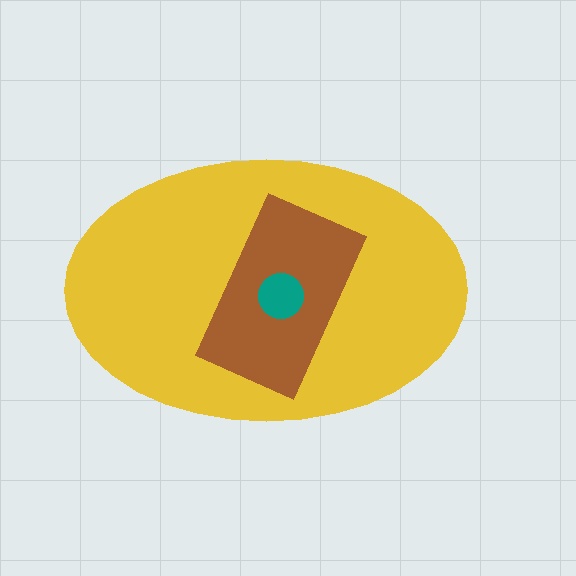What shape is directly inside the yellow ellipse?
The brown rectangle.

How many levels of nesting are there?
3.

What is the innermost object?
The teal circle.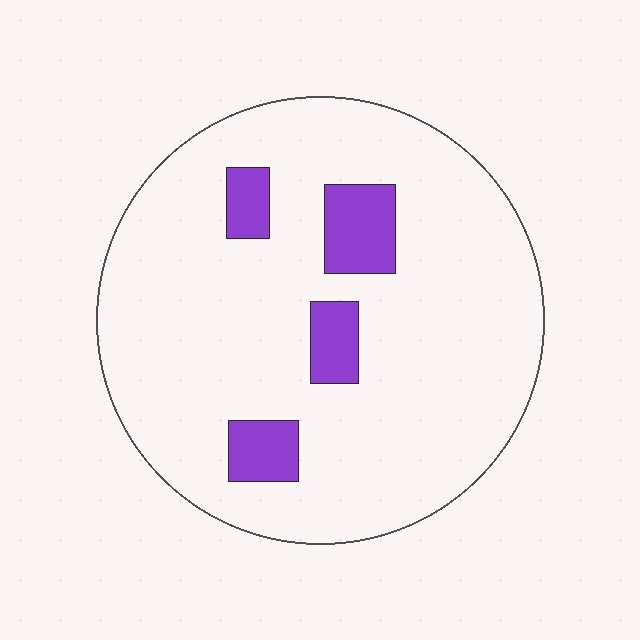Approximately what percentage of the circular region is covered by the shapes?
Approximately 10%.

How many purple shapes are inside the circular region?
4.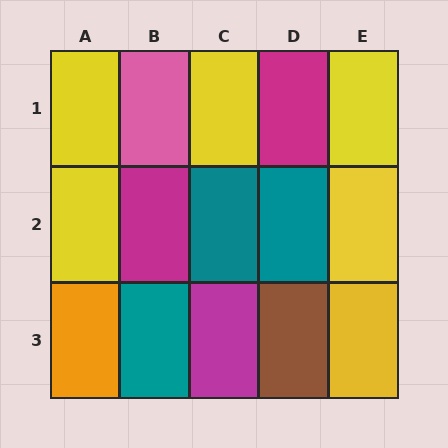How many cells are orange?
1 cell is orange.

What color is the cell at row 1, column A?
Yellow.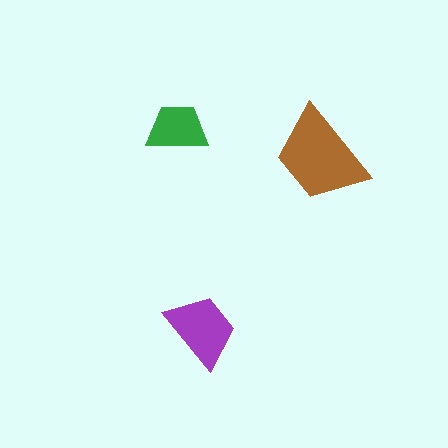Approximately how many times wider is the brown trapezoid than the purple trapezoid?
About 1.5 times wider.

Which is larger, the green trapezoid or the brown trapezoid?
The brown one.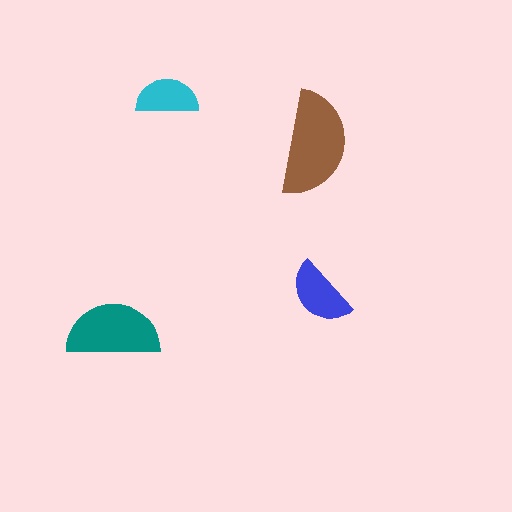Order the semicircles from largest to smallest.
the brown one, the teal one, the blue one, the cyan one.